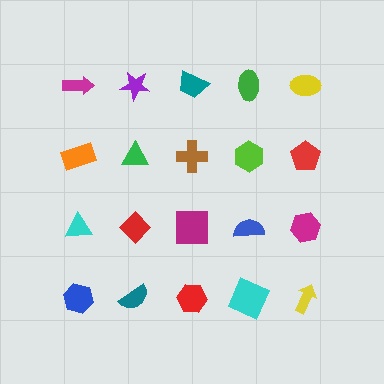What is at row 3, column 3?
A magenta square.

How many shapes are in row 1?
5 shapes.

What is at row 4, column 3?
A red hexagon.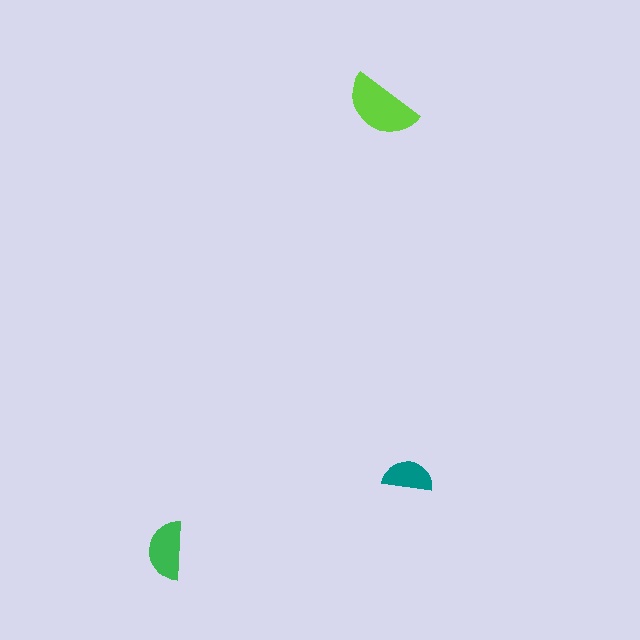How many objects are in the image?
There are 3 objects in the image.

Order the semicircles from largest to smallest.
the lime one, the green one, the teal one.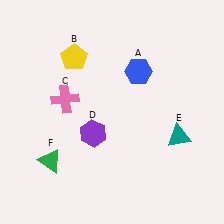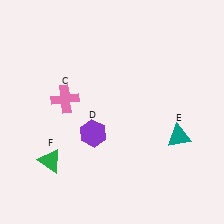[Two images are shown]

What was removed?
The yellow pentagon (B), the blue hexagon (A) were removed in Image 2.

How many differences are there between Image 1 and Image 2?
There are 2 differences between the two images.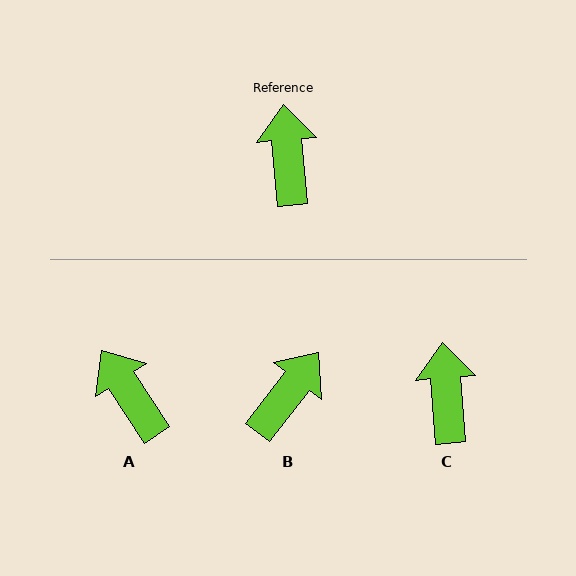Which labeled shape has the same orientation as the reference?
C.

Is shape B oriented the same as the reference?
No, it is off by about 42 degrees.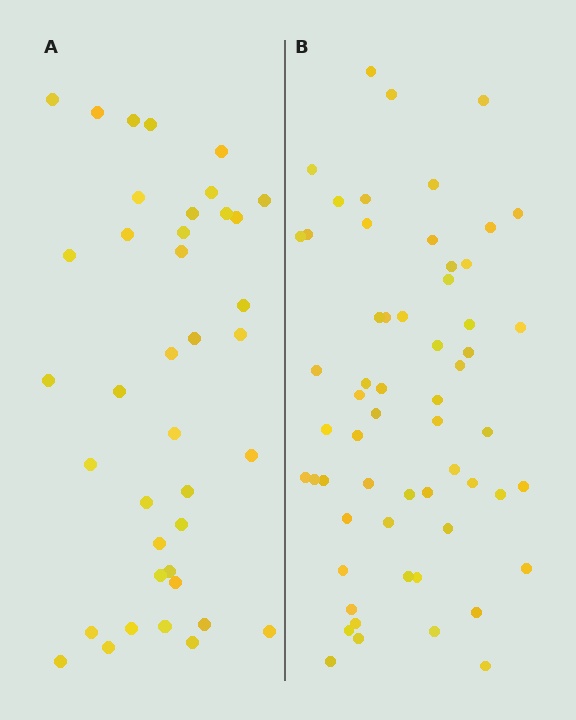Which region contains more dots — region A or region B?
Region B (the right region) has more dots.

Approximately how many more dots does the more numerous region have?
Region B has approximately 20 more dots than region A.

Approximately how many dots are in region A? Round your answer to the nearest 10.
About 40 dots. (The exact count is 39, which rounds to 40.)